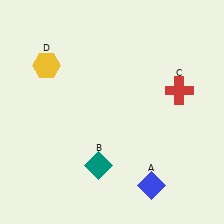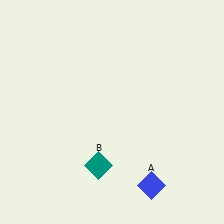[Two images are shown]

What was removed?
The red cross (C), the yellow hexagon (D) were removed in Image 2.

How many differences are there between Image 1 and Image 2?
There are 2 differences between the two images.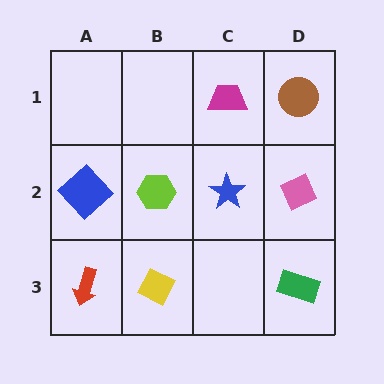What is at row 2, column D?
A pink diamond.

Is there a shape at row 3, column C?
No, that cell is empty.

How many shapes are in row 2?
4 shapes.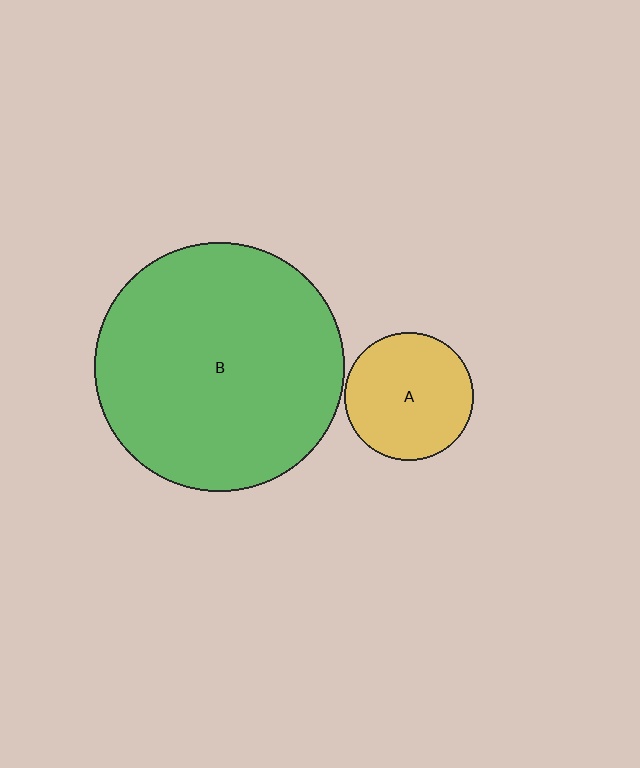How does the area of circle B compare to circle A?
Approximately 3.7 times.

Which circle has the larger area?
Circle B (green).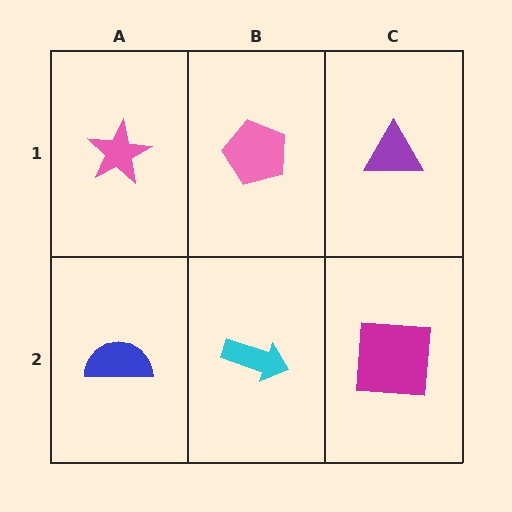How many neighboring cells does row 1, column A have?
2.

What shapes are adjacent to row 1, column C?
A magenta square (row 2, column C), a pink pentagon (row 1, column B).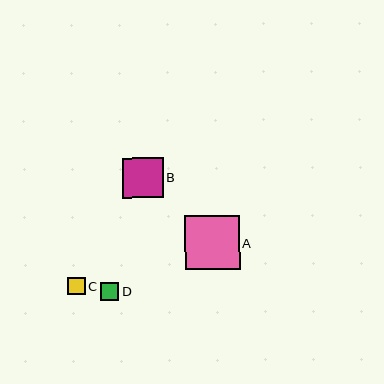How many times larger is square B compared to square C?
Square B is approximately 2.3 times the size of square C.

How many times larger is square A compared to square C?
Square A is approximately 3.1 times the size of square C.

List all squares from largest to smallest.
From largest to smallest: A, B, D, C.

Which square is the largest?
Square A is the largest with a size of approximately 55 pixels.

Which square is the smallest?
Square C is the smallest with a size of approximately 17 pixels.